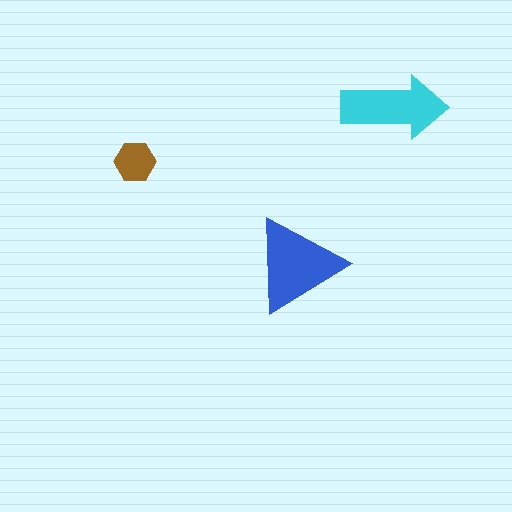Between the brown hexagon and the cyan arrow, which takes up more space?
The cyan arrow.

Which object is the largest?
The blue triangle.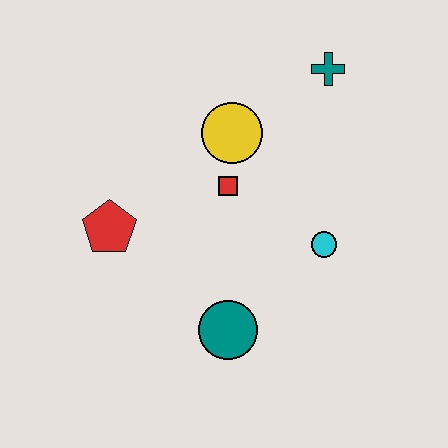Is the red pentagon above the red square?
No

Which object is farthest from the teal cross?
The teal circle is farthest from the teal cross.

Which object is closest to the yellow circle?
The red square is closest to the yellow circle.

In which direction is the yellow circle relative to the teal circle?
The yellow circle is above the teal circle.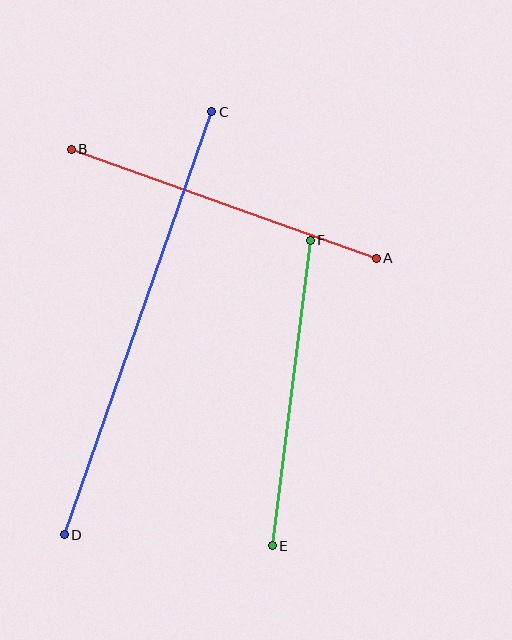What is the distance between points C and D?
The distance is approximately 448 pixels.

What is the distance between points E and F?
The distance is approximately 308 pixels.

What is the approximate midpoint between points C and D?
The midpoint is at approximately (138, 323) pixels.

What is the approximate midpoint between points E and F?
The midpoint is at approximately (291, 393) pixels.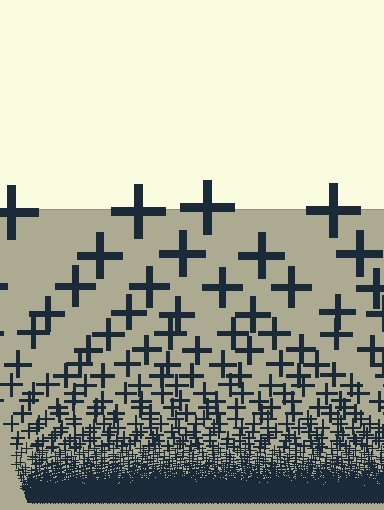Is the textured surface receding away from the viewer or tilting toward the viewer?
The surface appears to tilt toward the viewer. Texture elements get larger and sparser toward the top.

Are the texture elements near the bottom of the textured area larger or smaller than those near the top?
Smaller. The gradient is inverted — elements near the bottom are smaller and denser.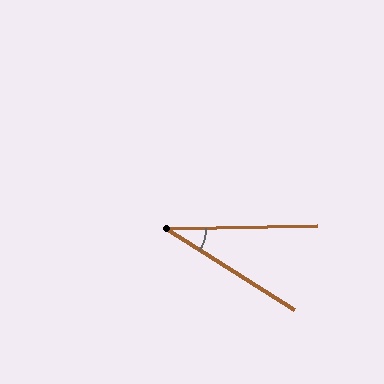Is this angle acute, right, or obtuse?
It is acute.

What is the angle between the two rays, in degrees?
Approximately 34 degrees.